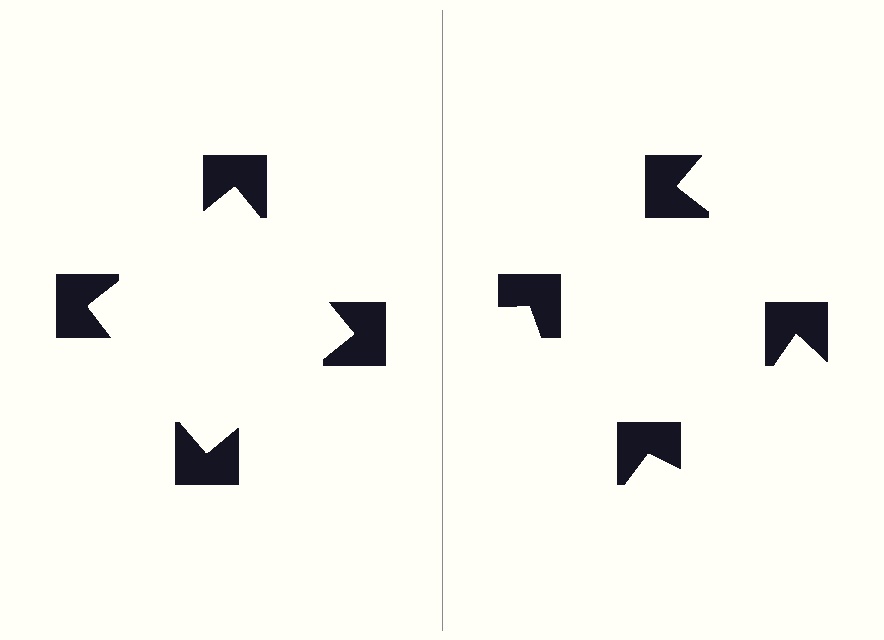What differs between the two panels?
The notched squares are positioned identically on both sides; only the wedge orientations differ. On the left they align to a square; on the right they are misaligned.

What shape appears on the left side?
An illusory square.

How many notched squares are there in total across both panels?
8 — 4 on each side.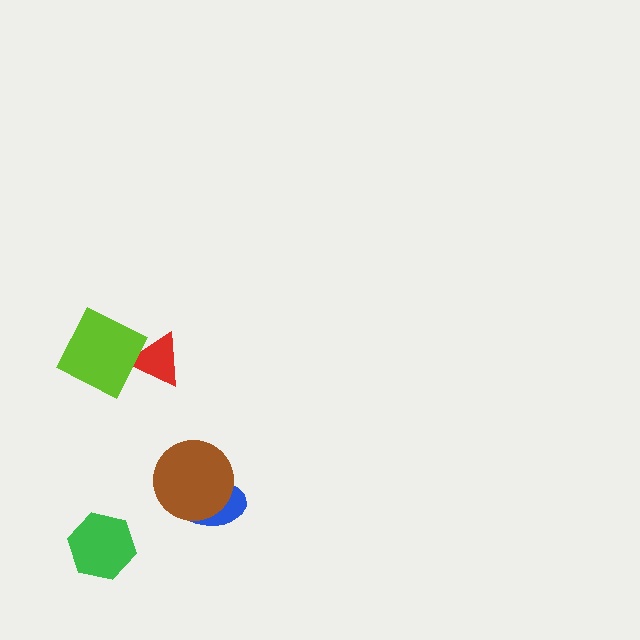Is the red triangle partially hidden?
Yes, it is partially covered by another shape.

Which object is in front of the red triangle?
The lime diamond is in front of the red triangle.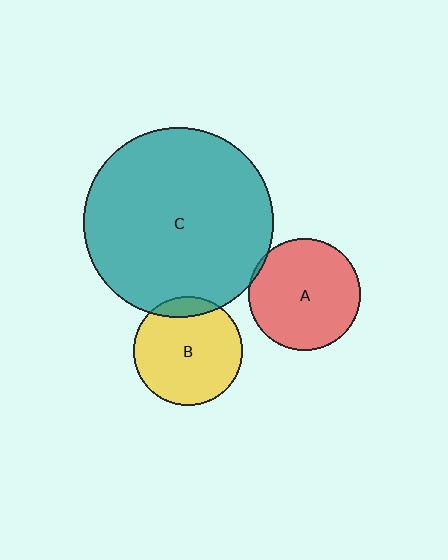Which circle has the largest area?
Circle C (teal).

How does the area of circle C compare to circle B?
Approximately 3.0 times.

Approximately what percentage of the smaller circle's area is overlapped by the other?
Approximately 5%.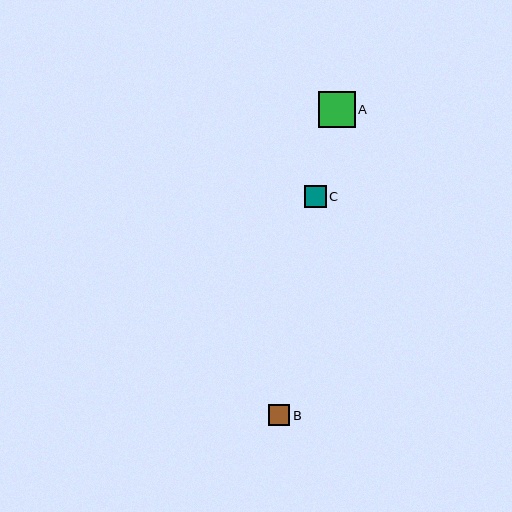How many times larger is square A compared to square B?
Square A is approximately 1.7 times the size of square B.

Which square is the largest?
Square A is the largest with a size of approximately 36 pixels.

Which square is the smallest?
Square B is the smallest with a size of approximately 21 pixels.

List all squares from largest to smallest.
From largest to smallest: A, C, B.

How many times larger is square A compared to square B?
Square A is approximately 1.7 times the size of square B.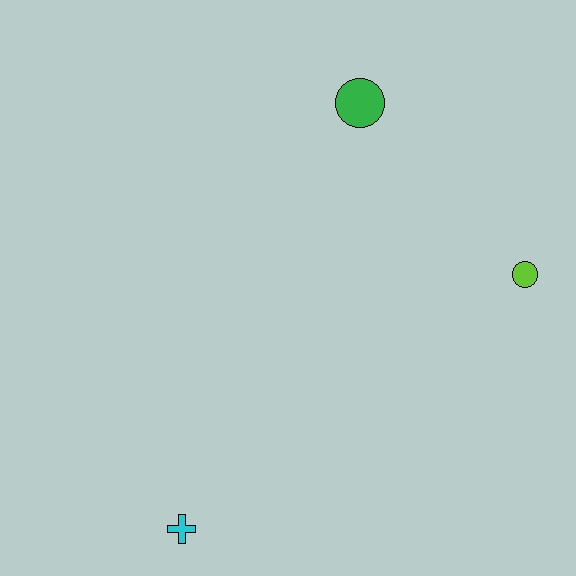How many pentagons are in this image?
There are no pentagons.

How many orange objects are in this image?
There are no orange objects.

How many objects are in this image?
There are 3 objects.